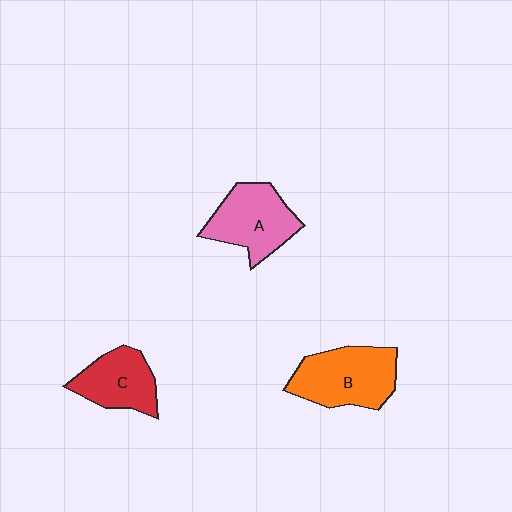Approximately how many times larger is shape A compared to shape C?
Approximately 1.2 times.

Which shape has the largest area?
Shape B (orange).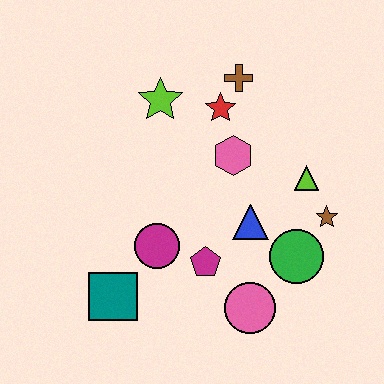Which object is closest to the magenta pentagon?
The magenta circle is closest to the magenta pentagon.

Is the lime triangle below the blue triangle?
No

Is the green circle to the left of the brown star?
Yes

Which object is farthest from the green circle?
The lime star is farthest from the green circle.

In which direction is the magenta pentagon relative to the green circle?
The magenta pentagon is to the left of the green circle.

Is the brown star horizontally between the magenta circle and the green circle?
No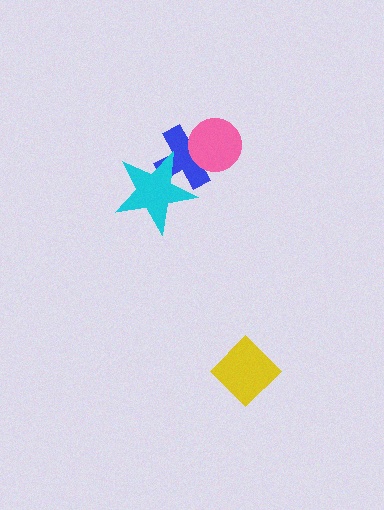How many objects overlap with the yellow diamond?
0 objects overlap with the yellow diamond.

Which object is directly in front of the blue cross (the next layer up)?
The cyan star is directly in front of the blue cross.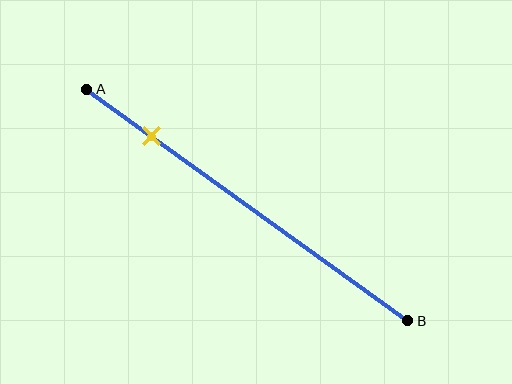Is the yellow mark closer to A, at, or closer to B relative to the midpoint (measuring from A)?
The yellow mark is closer to point A than the midpoint of segment AB.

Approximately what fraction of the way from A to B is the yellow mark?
The yellow mark is approximately 20% of the way from A to B.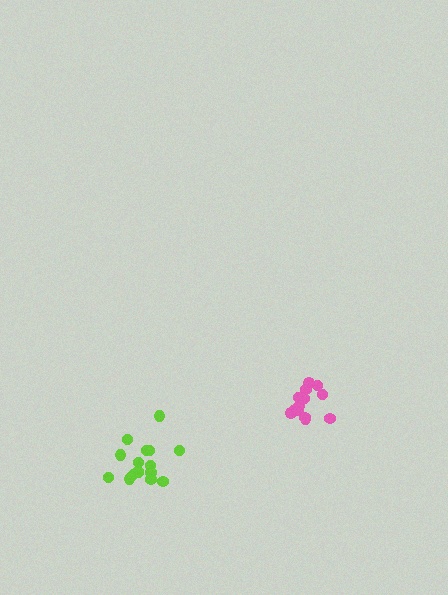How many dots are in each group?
Group 1: 16 dots, Group 2: 14 dots (30 total).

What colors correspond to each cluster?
The clusters are colored: lime, pink.